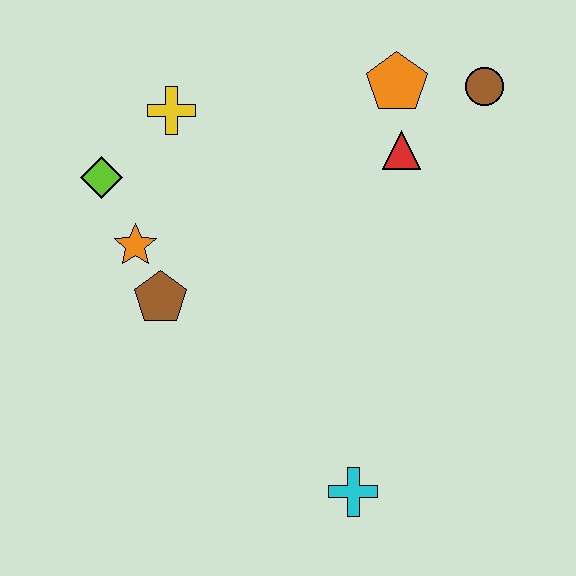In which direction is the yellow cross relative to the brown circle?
The yellow cross is to the left of the brown circle.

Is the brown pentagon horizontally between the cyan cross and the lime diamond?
Yes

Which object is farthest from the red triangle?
The cyan cross is farthest from the red triangle.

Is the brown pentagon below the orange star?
Yes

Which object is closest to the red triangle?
The orange pentagon is closest to the red triangle.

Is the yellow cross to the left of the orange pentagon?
Yes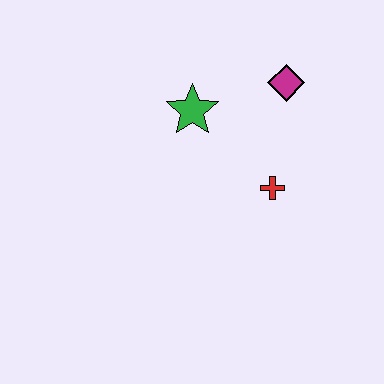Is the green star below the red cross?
No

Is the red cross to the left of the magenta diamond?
Yes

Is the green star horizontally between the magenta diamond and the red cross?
No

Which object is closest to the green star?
The magenta diamond is closest to the green star.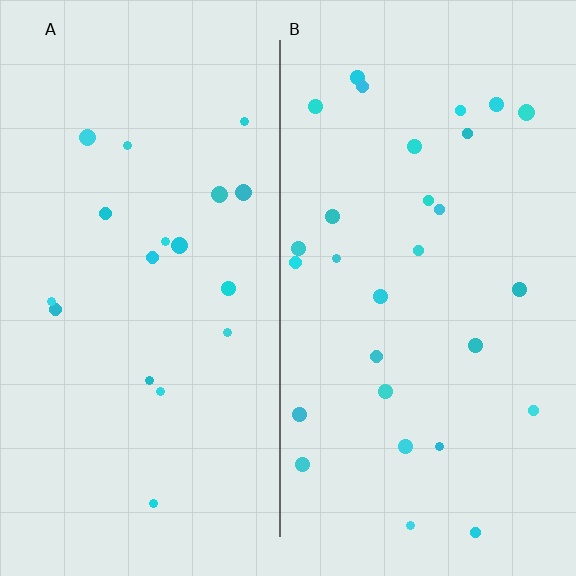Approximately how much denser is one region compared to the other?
Approximately 1.6× — region B over region A.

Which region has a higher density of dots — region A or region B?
B (the right).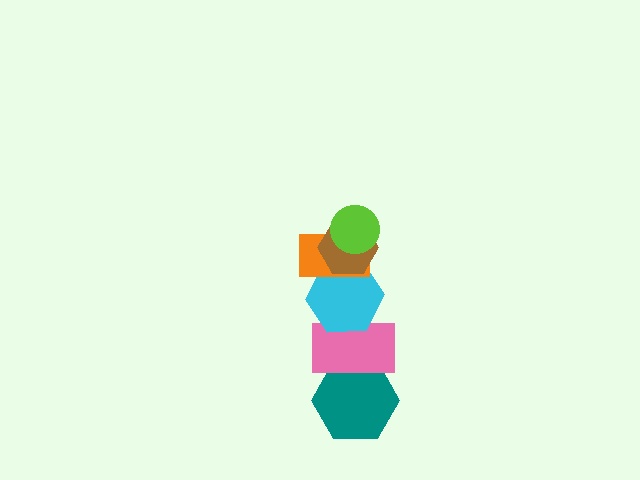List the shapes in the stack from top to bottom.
From top to bottom: the lime circle, the brown hexagon, the orange rectangle, the cyan hexagon, the pink rectangle, the teal hexagon.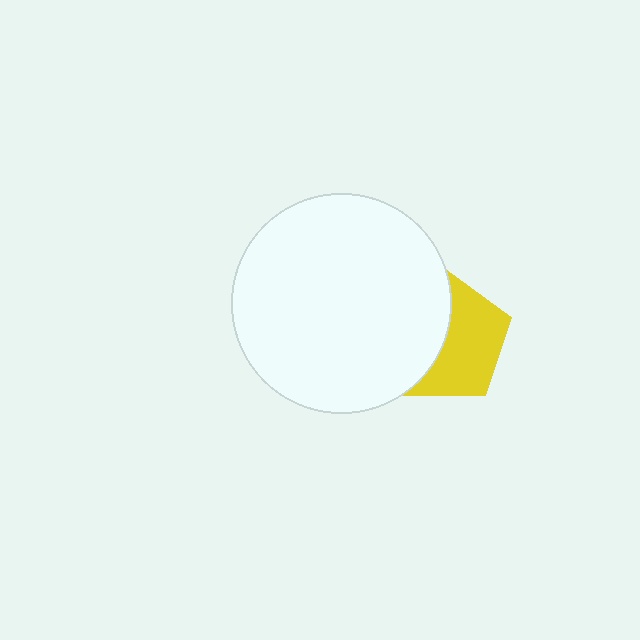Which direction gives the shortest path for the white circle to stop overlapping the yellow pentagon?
Moving left gives the shortest separation.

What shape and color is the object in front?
The object in front is a white circle.